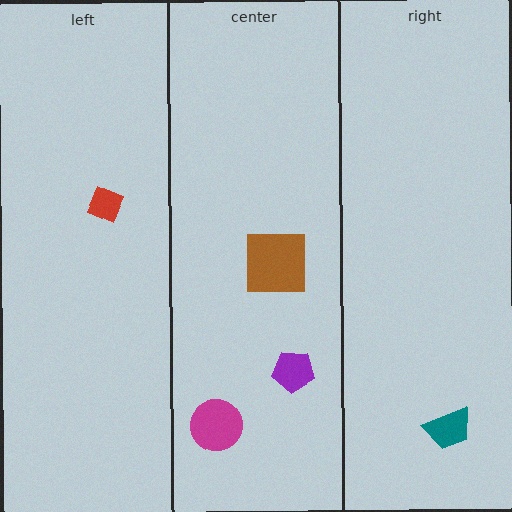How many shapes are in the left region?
1.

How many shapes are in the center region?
3.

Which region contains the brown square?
The center region.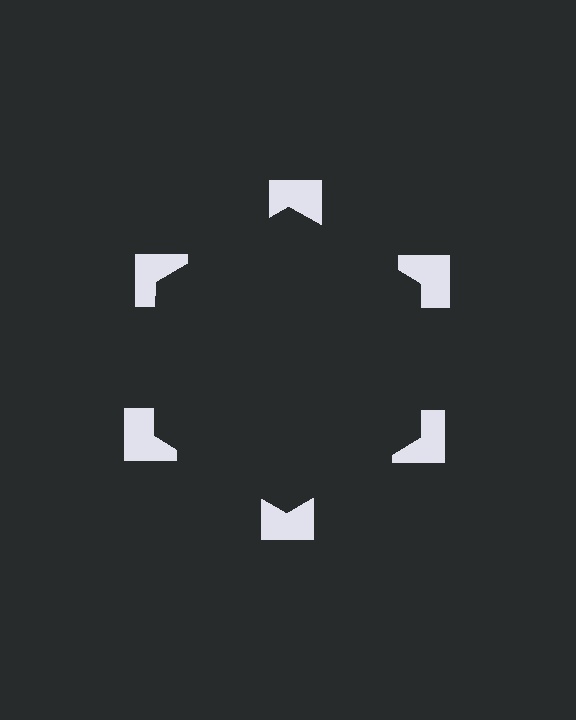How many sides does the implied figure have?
6 sides.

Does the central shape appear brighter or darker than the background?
It typically appears slightly darker than the background, even though no actual brightness change is drawn.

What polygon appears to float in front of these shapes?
An illusory hexagon — its edges are inferred from the aligned wedge cuts in the notched squares, not physically drawn.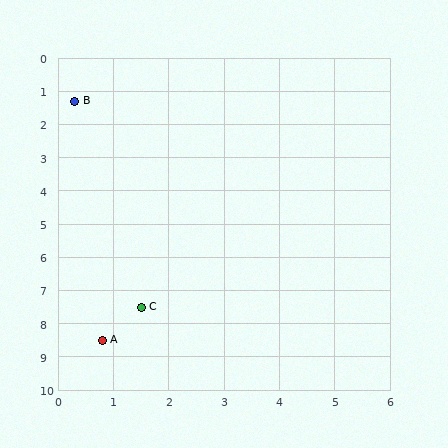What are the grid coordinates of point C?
Point C is at approximately (1.5, 7.5).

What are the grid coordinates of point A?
Point A is at approximately (0.8, 8.5).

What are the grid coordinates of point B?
Point B is at approximately (0.3, 1.3).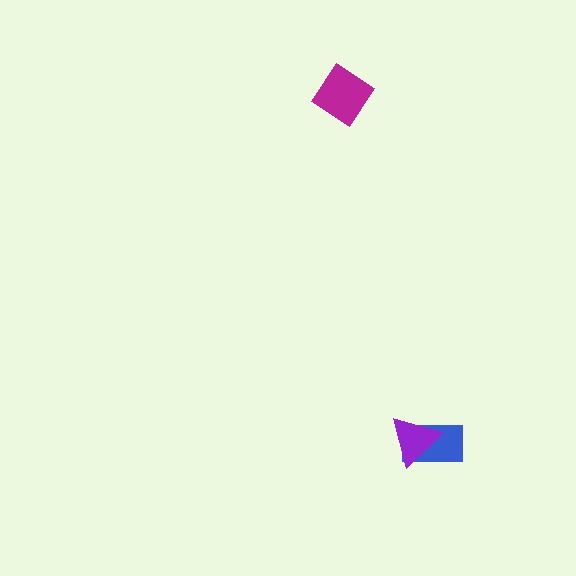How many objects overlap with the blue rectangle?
1 object overlaps with the blue rectangle.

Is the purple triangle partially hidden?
No, no other shape covers it.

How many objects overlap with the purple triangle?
1 object overlaps with the purple triangle.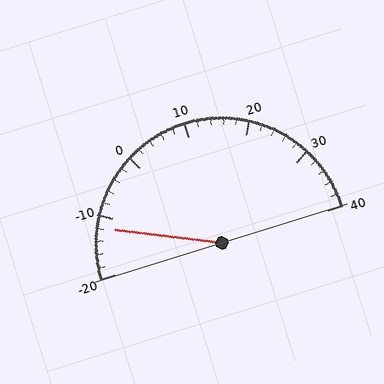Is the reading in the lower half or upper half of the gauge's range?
The reading is in the lower half of the range (-20 to 40).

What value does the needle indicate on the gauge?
The needle indicates approximately -12.